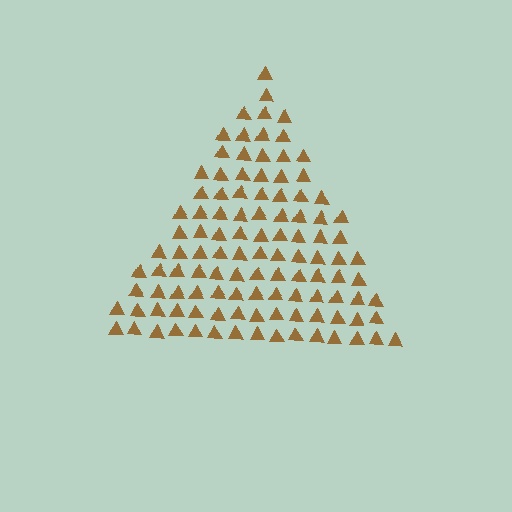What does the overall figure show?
The overall figure shows a triangle.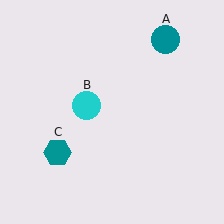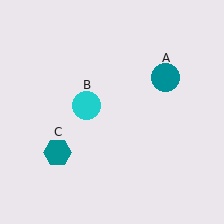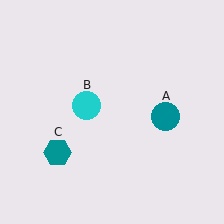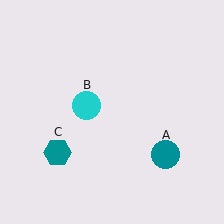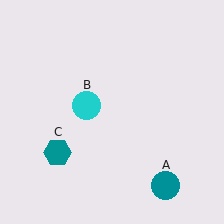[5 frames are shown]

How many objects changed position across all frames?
1 object changed position: teal circle (object A).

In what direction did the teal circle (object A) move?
The teal circle (object A) moved down.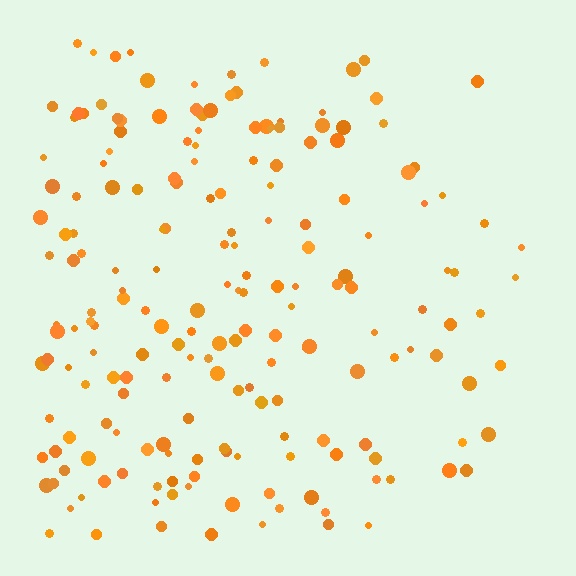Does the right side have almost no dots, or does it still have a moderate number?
Still a moderate number, just noticeably fewer than the left.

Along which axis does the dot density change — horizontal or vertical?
Horizontal.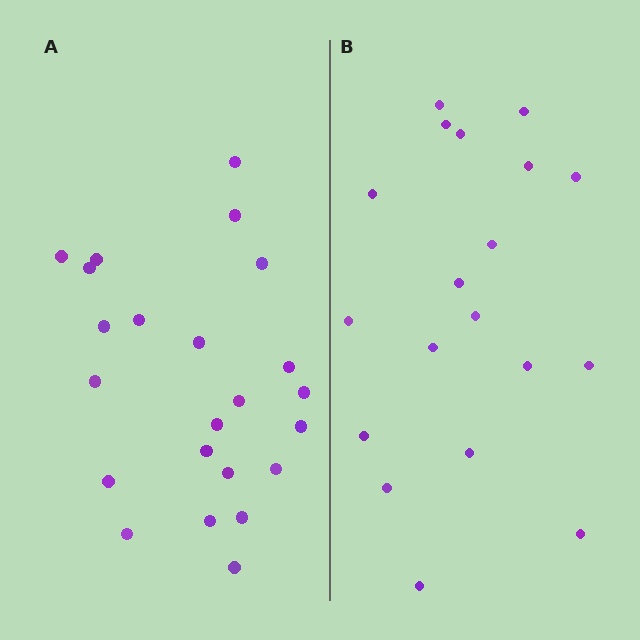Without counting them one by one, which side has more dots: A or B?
Region A (the left region) has more dots.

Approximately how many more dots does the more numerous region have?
Region A has about 4 more dots than region B.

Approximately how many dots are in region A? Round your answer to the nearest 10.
About 20 dots. (The exact count is 23, which rounds to 20.)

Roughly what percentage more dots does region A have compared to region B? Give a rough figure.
About 20% more.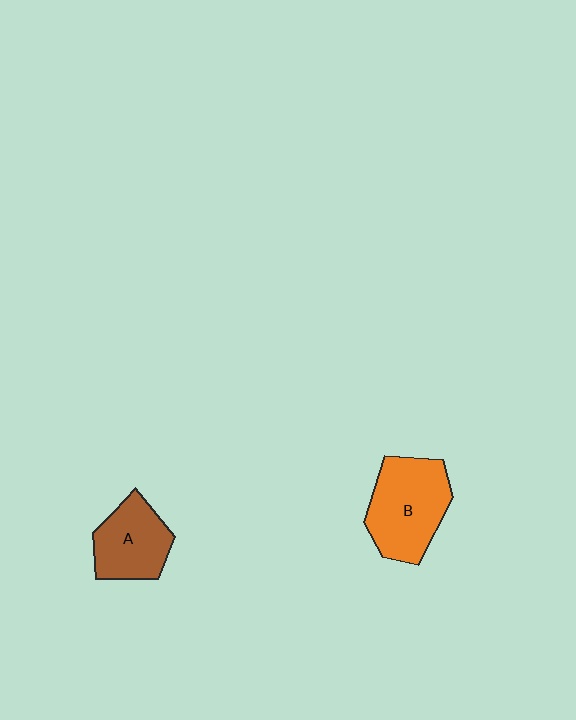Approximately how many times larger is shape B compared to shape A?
Approximately 1.3 times.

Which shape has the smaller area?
Shape A (brown).